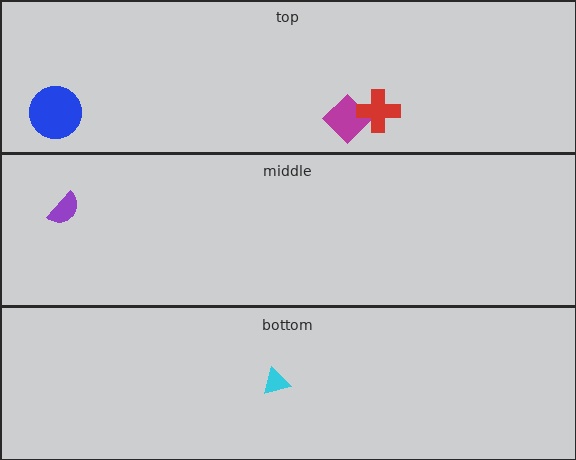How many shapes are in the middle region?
1.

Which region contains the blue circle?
The top region.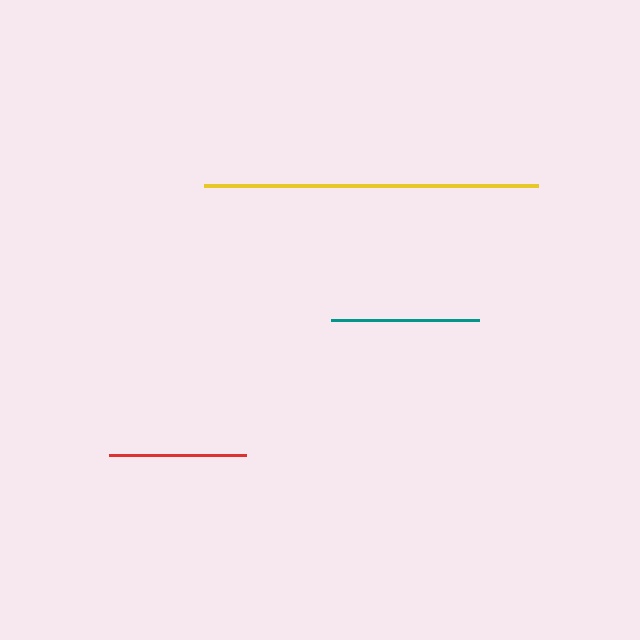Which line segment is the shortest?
The red line is the shortest at approximately 137 pixels.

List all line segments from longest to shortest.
From longest to shortest: yellow, teal, red.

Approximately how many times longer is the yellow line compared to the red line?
The yellow line is approximately 2.4 times the length of the red line.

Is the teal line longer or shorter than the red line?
The teal line is longer than the red line.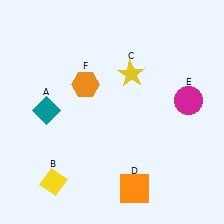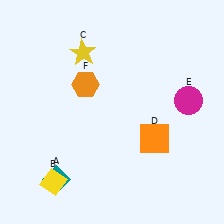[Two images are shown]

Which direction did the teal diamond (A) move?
The teal diamond (A) moved down.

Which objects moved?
The objects that moved are: the teal diamond (A), the yellow star (C), the orange square (D).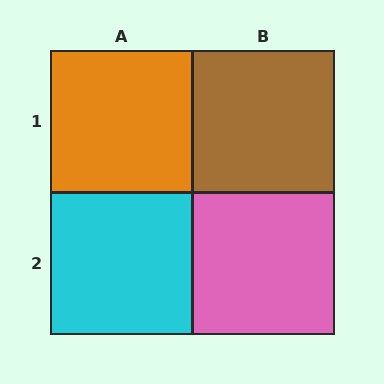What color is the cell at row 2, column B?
Pink.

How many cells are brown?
1 cell is brown.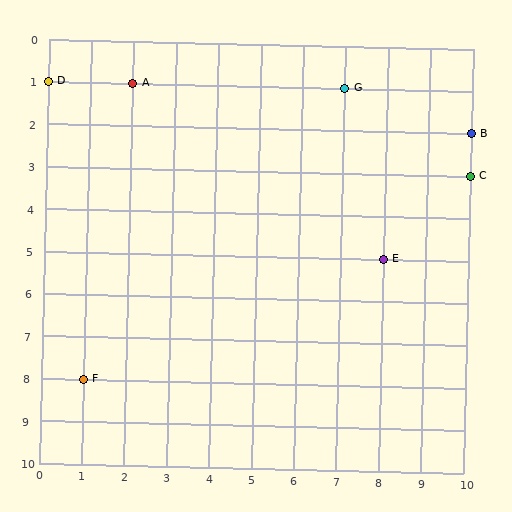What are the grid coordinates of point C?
Point C is at grid coordinates (10, 3).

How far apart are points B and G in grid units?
Points B and G are 3 columns and 1 row apart (about 3.2 grid units diagonally).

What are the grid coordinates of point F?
Point F is at grid coordinates (1, 8).